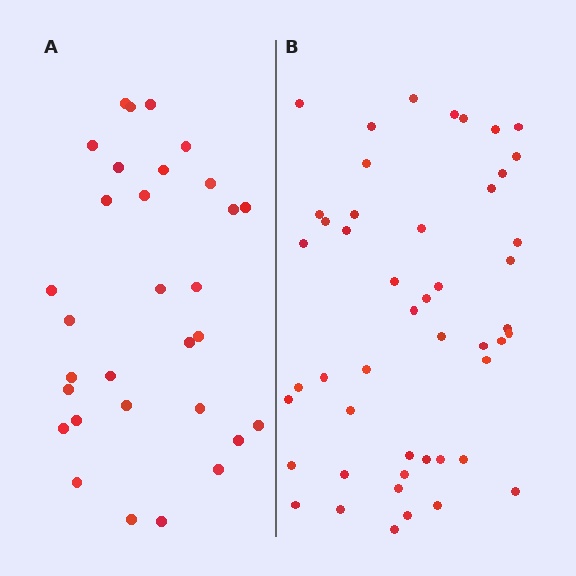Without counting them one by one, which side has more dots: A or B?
Region B (the right region) has more dots.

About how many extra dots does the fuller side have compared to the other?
Region B has approximately 15 more dots than region A.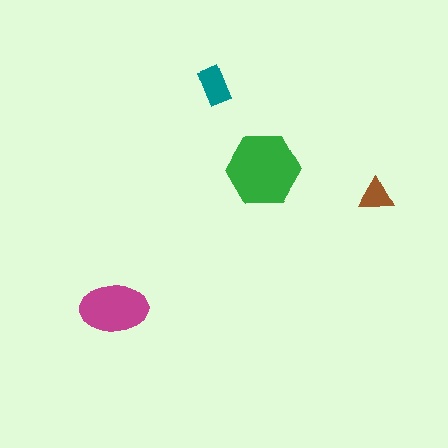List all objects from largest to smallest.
The green hexagon, the magenta ellipse, the teal rectangle, the brown triangle.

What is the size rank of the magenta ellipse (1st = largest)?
2nd.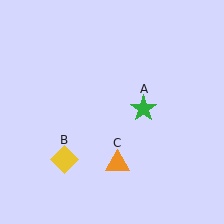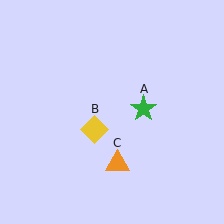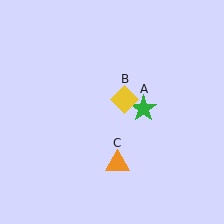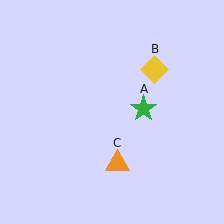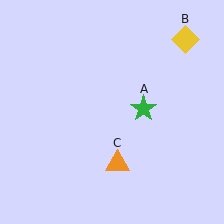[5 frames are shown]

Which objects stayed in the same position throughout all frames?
Green star (object A) and orange triangle (object C) remained stationary.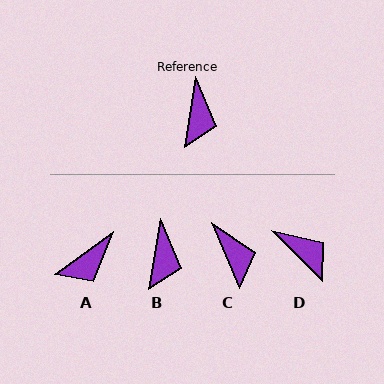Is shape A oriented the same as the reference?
No, it is off by about 45 degrees.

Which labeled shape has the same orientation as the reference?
B.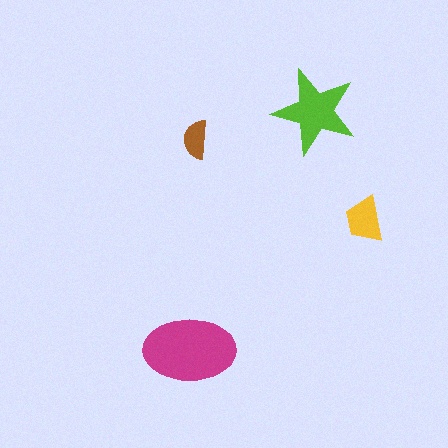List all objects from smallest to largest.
The brown semicircle, the yellow trapezoid, the lime star, the magenta ellipse.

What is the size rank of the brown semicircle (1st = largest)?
4th.